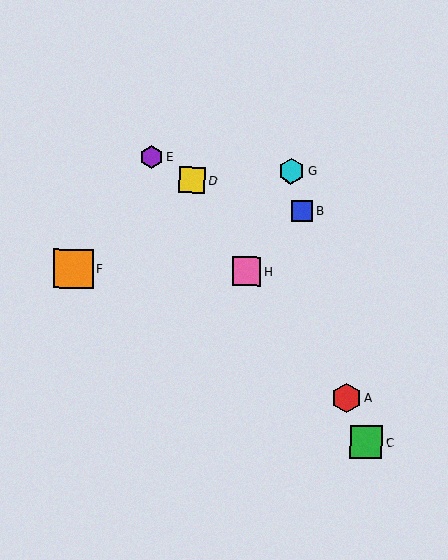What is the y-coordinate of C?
Object C is at y≈442.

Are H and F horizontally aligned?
Yes, both are at y≈271.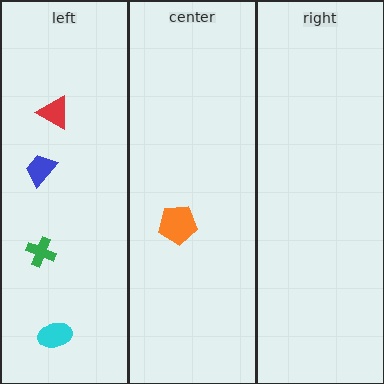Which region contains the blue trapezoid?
The left region.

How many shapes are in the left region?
4.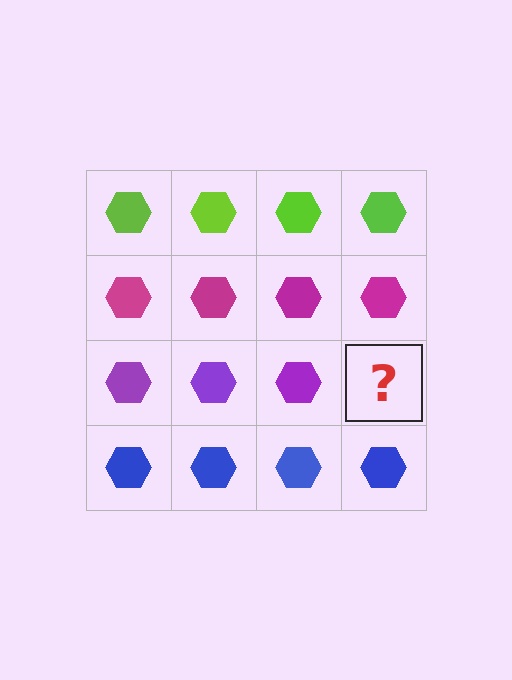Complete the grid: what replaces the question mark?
The question mark should be replaced with a purple hexagon.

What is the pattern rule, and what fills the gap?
The rule is that each row has a consistent color. The gap should be filled with a purple hexagon.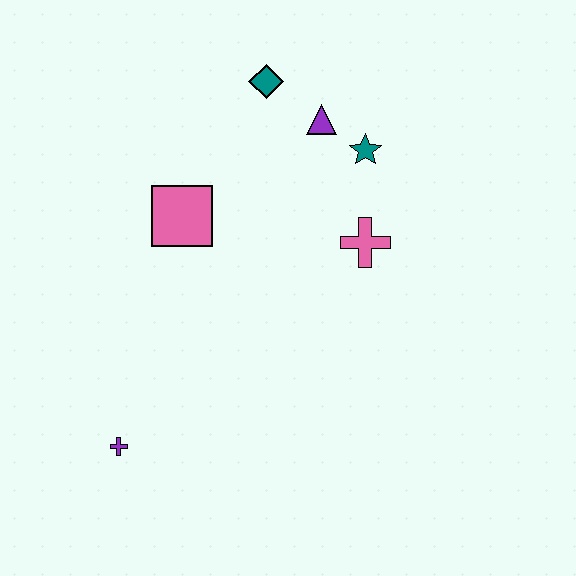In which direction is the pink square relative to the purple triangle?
The pink square is to the left of the purple triangle.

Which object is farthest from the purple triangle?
The purple cross is farthest from the purple triangle.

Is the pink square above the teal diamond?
No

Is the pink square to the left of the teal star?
Yes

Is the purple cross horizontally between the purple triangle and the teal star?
No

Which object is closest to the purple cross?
The pink square is closest to the purple cross.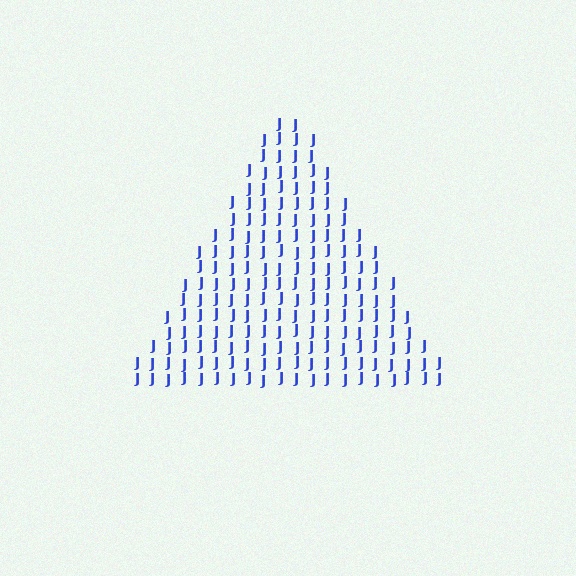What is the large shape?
The large shape is a triangle.